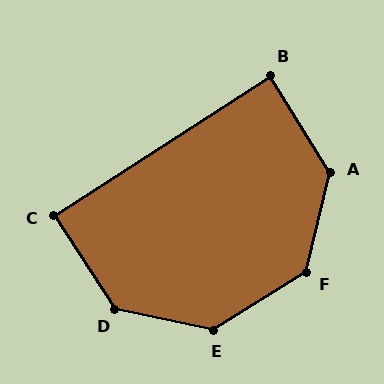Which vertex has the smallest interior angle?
B, at approximately 89 degrees.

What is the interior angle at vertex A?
Approximately 134 degrees (obtuse).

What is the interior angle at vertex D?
Approximately 136 degrees (obtuse).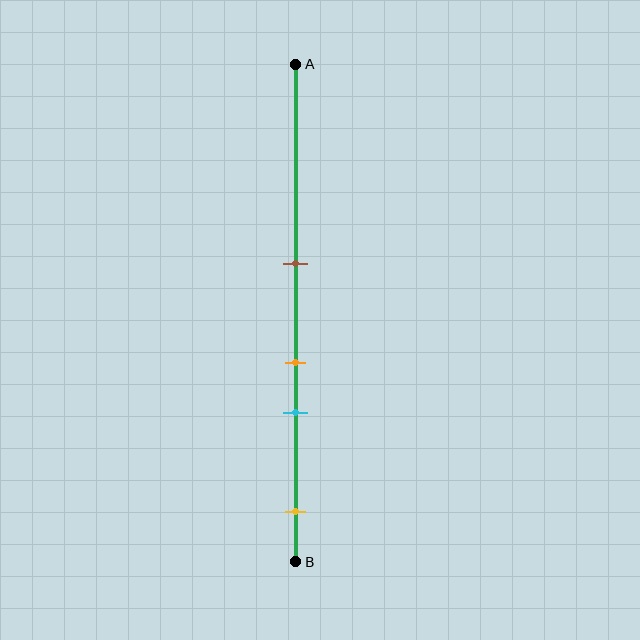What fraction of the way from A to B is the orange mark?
The orange mark is approximately 60% (0.6) of the way from A to B.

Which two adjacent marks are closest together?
The orange and cyan marks are the closest adjacent pair.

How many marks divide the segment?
There are 4 marks dividing the segment.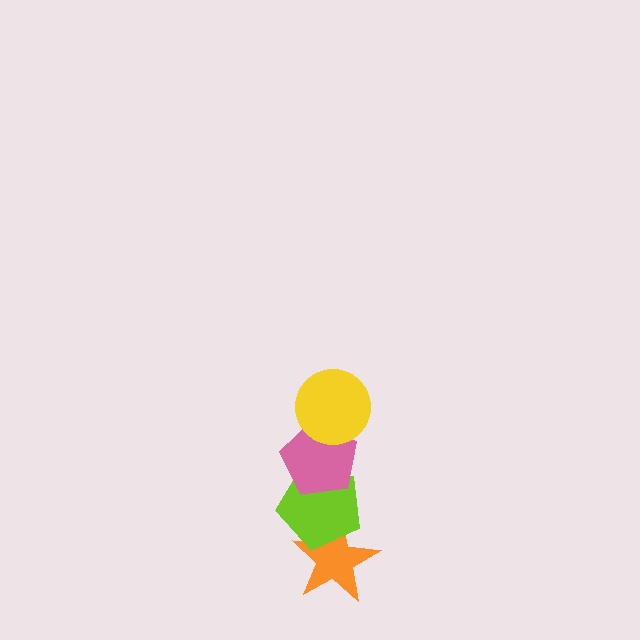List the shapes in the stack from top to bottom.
From top to bottom: the yellow circle, the pink pentagon, the lime pentagon, the orange star.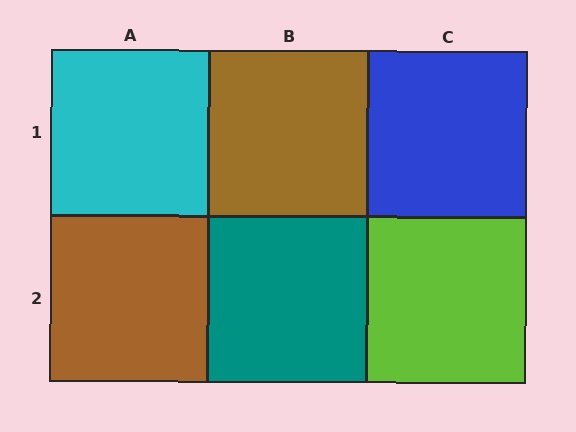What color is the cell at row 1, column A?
Cyan.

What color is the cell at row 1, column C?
Blue.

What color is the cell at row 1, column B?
Brown.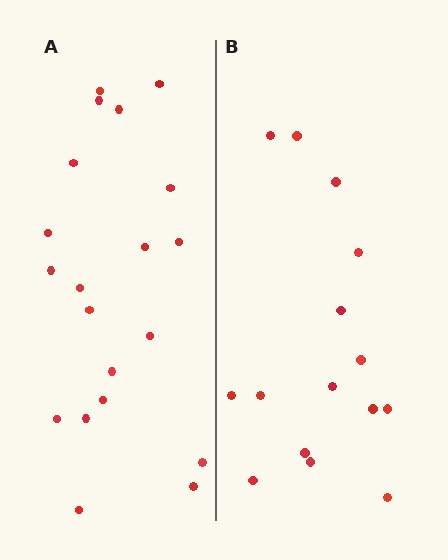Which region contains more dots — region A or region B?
Region A (the left region) has more dots.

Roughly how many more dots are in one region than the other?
Region A has about 5 more dots than region B.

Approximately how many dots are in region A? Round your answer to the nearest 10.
About 20 dots.